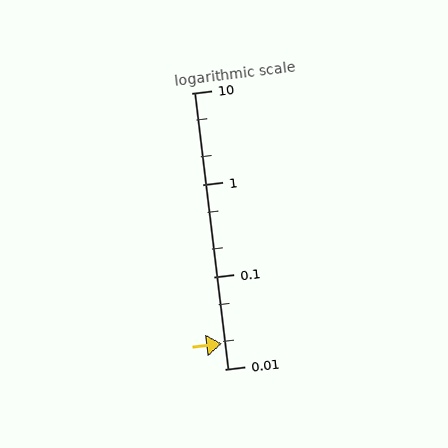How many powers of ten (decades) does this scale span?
The scale spans 3 decades, from 0.01 to 10.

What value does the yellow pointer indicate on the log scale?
The pointer indicates approximately 0.019.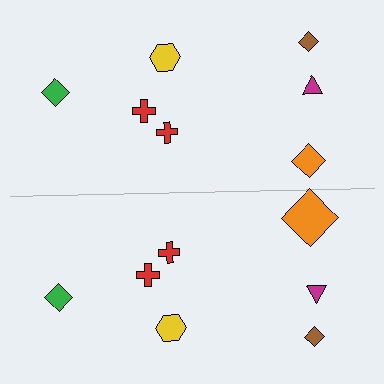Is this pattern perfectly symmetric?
No, the pattern is not perfectly symmetric. The orange diamond on the bottom side has a different size than its mirror counterpart.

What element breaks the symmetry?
The orange diamond on the bottom side has a different size than its mirror counterpart.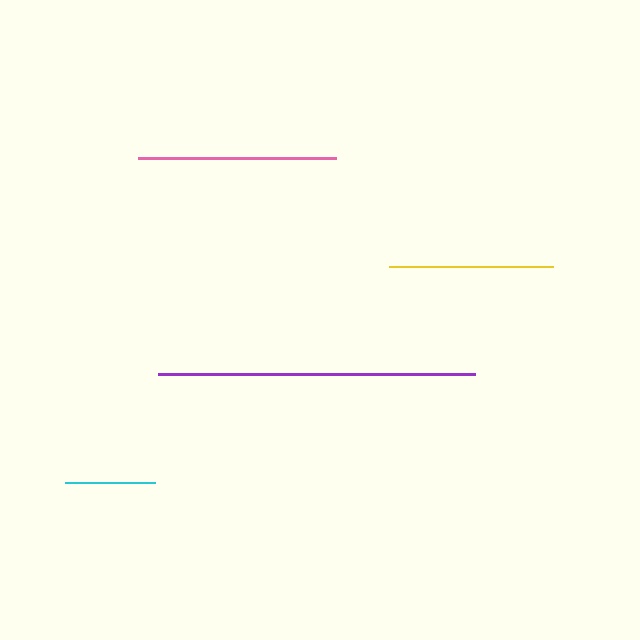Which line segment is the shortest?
The cyan line is the shortest at approximately 90 pixels.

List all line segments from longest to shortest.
From longest to shortest: purple, pink, yellow, cyan.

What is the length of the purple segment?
The purple segment is approximately 316 pixels long.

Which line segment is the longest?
The purple line is the longest at approximately 316 pixels.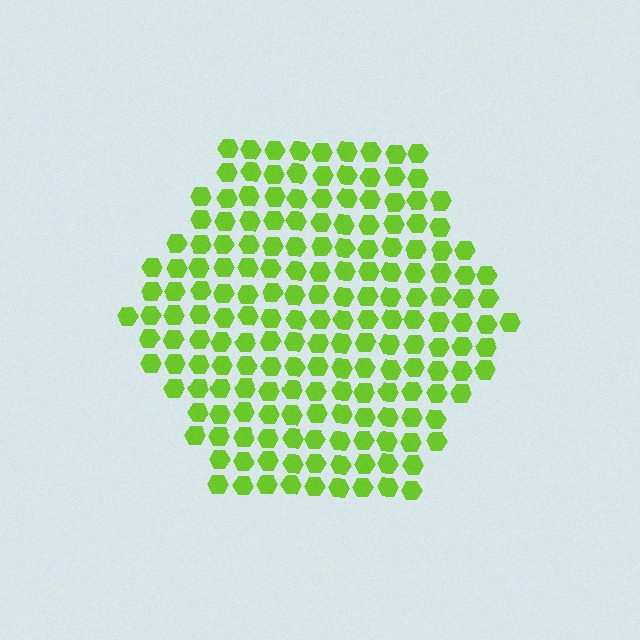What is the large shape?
The large shape is a hexagon.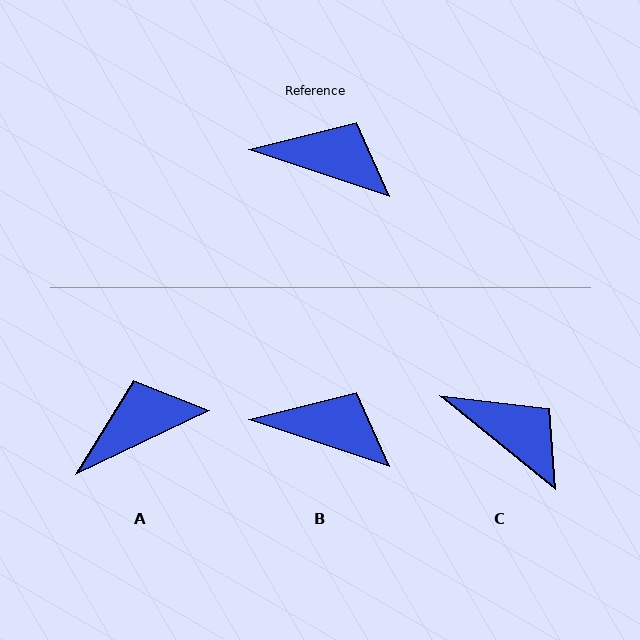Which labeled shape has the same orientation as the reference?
B.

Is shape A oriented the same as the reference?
No, it is off by about 44 degrees.